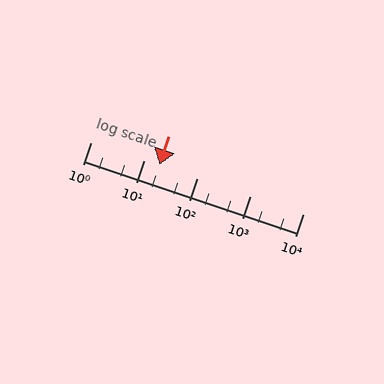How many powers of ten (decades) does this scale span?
The scale spans 4 decades, from 1 to 10000.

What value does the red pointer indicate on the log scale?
The pointer indicates approximately 20.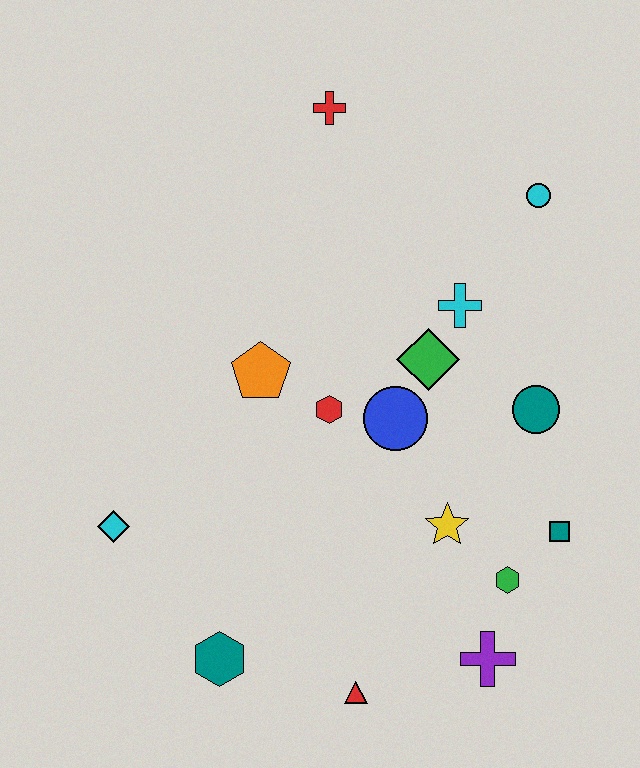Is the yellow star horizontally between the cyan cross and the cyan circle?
No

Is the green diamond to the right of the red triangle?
Yes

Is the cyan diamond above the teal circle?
No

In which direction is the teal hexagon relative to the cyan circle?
The teal hexagon is below the cyan circle.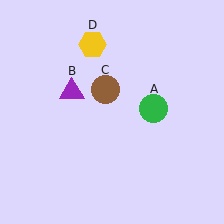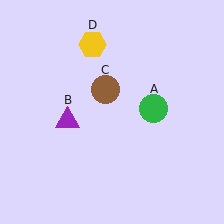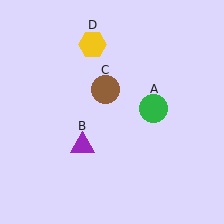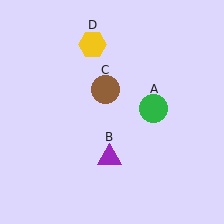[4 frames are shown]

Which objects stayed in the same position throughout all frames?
Green circle (object A) and brown circle (object C) and yellow hexagon (object D) remained stationary.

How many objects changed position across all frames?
1 object changed position: purple triangle (object B).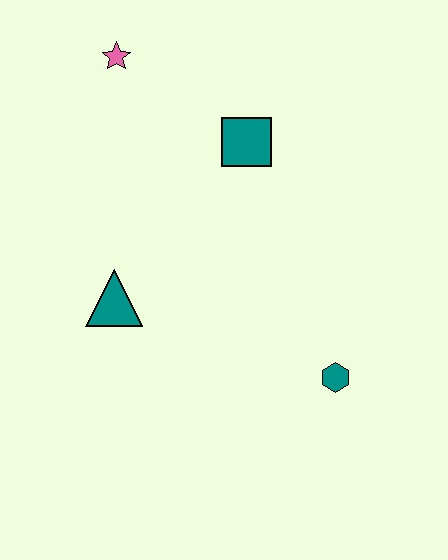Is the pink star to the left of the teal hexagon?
Yes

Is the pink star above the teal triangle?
Yes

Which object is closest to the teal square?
The pink star is closest to the teal square.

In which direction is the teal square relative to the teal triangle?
The teal square is above the teal triangle.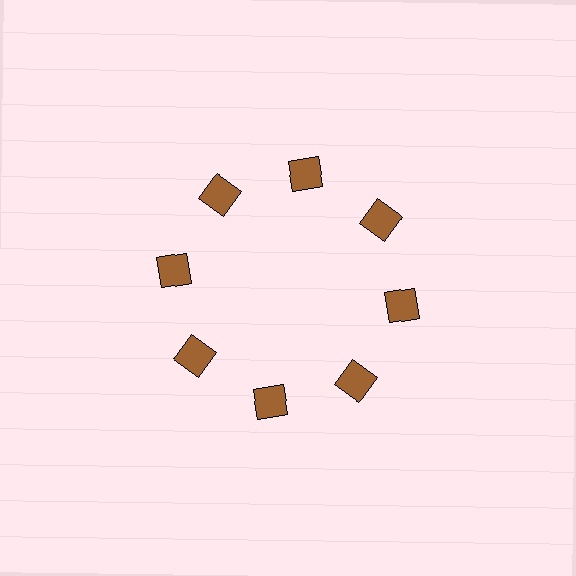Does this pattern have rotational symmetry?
Yes, this pattern has 8-fold rotational symmetry. It looks the same after rotating 45 degrees around the center.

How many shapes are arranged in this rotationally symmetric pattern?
There are 8 shapes, arranged in 8 groups of 1.